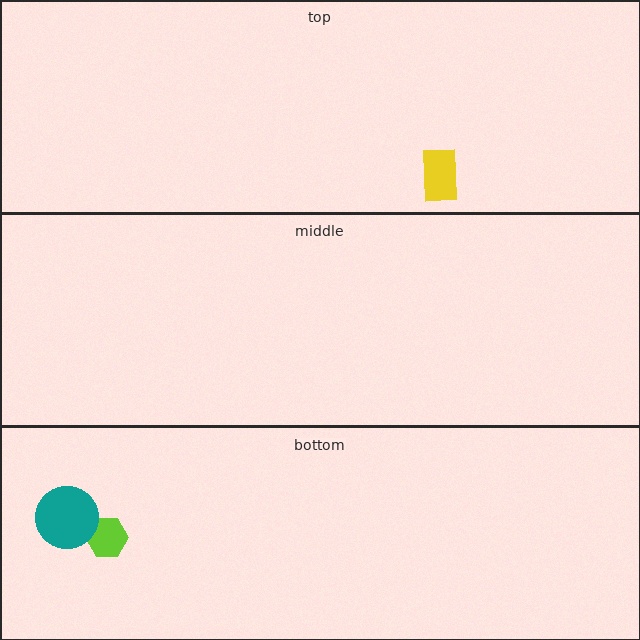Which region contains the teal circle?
The bottom region.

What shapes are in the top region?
The yellow rectangle.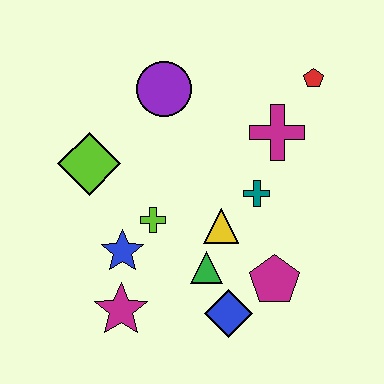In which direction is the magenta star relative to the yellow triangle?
The magenta star is to the left of the yellow triangle.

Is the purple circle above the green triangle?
Yes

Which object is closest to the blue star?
The lime cross is closest to the blue star.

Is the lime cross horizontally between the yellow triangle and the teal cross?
No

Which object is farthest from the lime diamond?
The red pentagon is farthest from the lime diamond.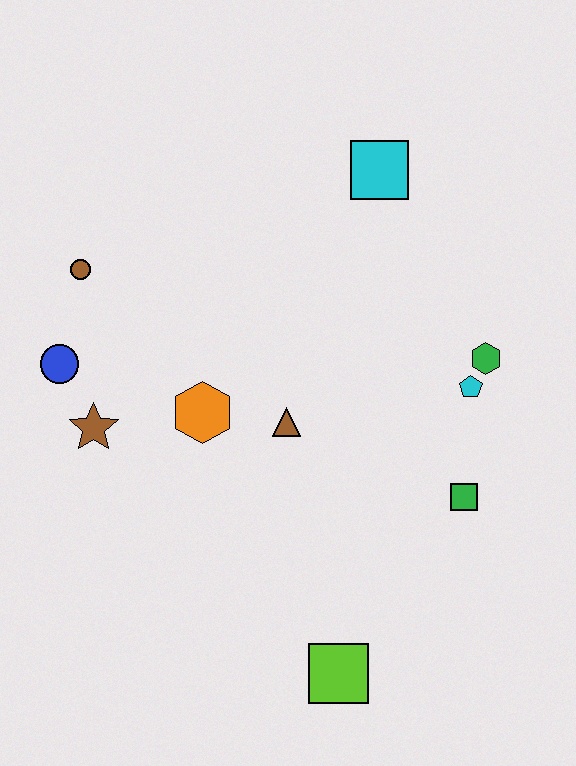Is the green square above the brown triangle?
No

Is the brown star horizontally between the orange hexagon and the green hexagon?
No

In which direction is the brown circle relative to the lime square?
The brown circle is above the lime square.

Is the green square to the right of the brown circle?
Yes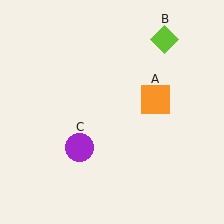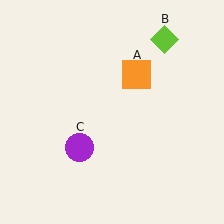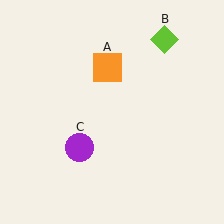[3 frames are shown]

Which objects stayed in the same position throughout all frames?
Lime diamond (object B) and purple circle (object C) remained stationary.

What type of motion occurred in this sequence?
The orange square (object A) rotated counterclockwise around the center of the scene.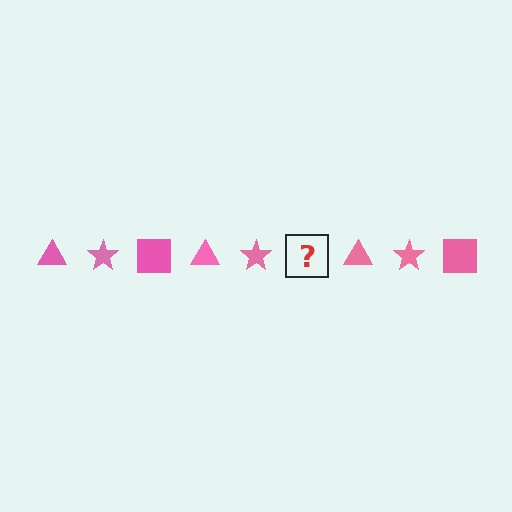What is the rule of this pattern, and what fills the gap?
The rule is that the pattern cycles through triangle, star, square shapes in pink. The gap should be filled with a pink square.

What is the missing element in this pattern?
The missing element is a pink square.